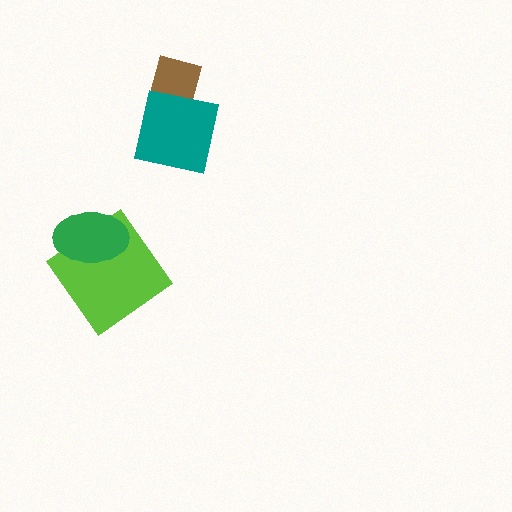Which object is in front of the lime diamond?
The green ellipse is in front of the lime diamond.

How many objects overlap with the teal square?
1 object overlaps with the teal square.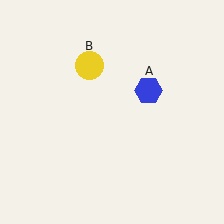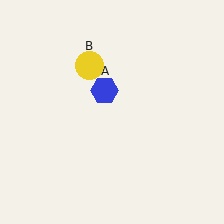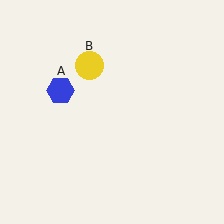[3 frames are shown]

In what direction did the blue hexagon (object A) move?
The blue hexagon (object A) moved left.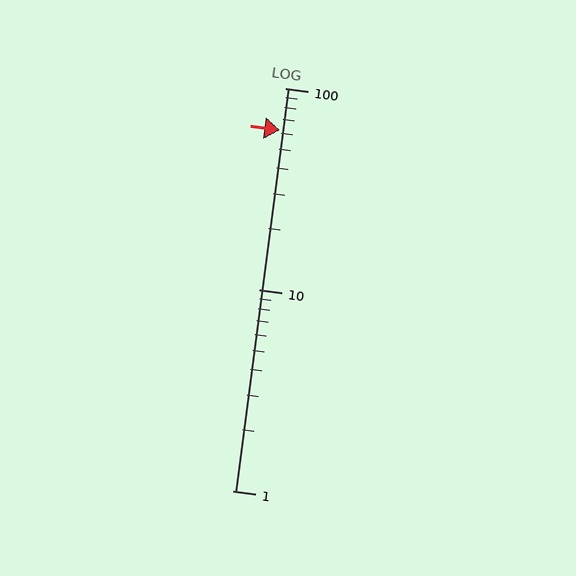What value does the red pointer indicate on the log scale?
The pointer indicates approximately 62.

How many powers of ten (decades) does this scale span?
The scale spans 2 decades, from 1 to 100.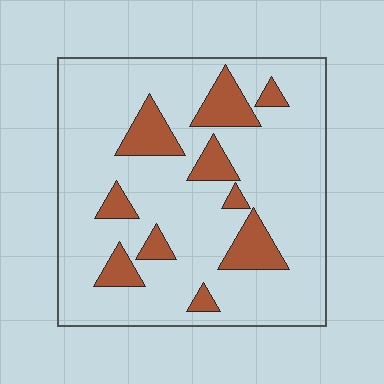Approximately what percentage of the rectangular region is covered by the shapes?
Approximately 20%.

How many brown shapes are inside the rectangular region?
10.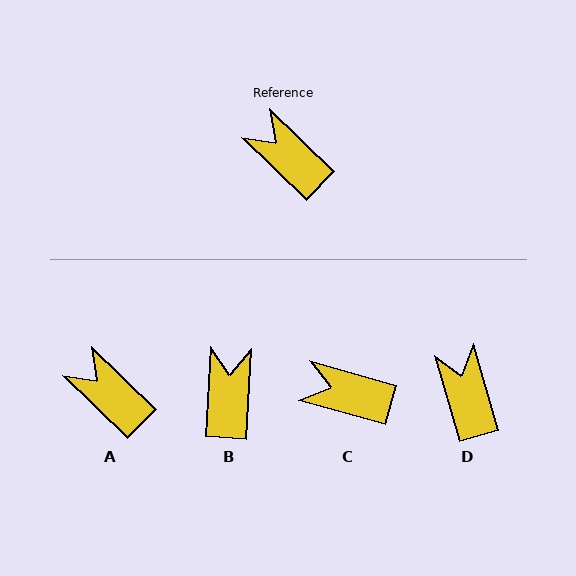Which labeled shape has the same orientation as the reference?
A.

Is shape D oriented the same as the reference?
No, it is off by about 29 degrees.